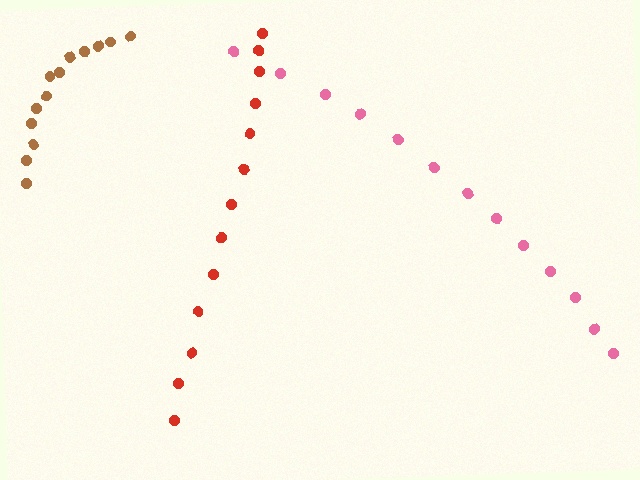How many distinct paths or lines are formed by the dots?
There are 3 distinct paths.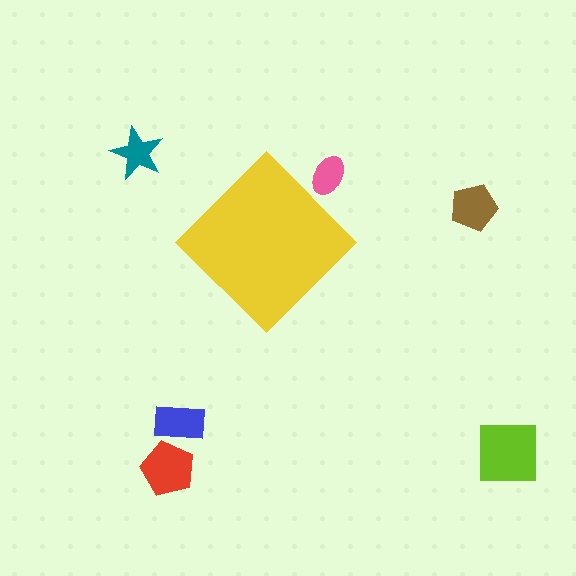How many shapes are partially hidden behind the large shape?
1 shape is partially hidden.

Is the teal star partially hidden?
No, the teal star is fully visible.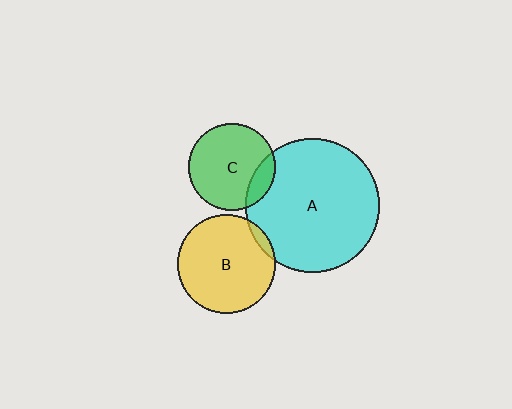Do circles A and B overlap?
Yes.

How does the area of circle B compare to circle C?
Approximately 1.3 times.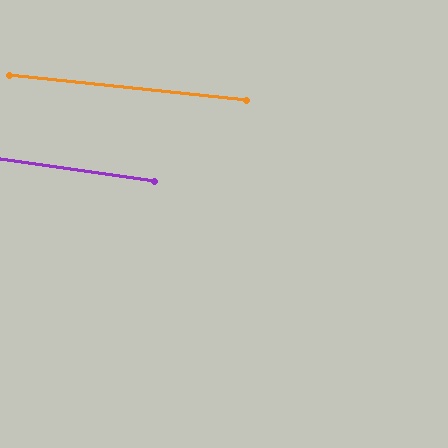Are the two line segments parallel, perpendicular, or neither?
Parallel — their directions differ by only 1.9°.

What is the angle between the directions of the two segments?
Approximately 2 degrees.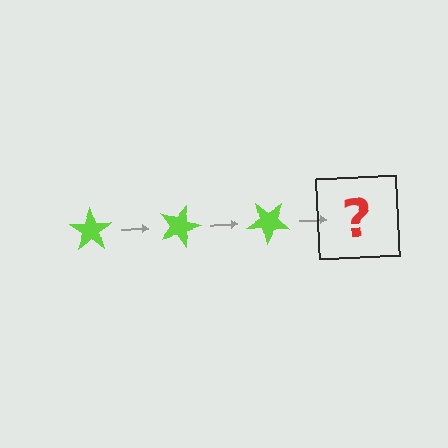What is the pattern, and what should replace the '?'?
The pattern is that the star rotates 20 degrees each step. The '?' should be a lime star rotated 60 degrees.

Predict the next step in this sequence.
The next step is a lime star rotated 60 degrees.